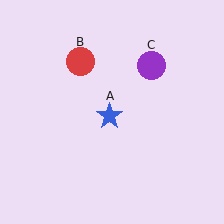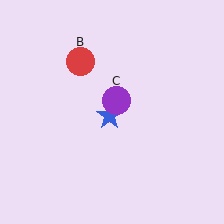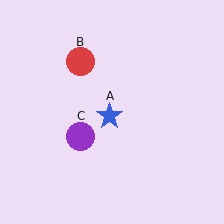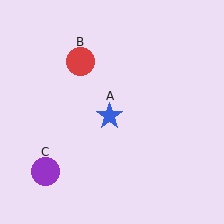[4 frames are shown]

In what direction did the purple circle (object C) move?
The purple circle (object C) moved down and to the left.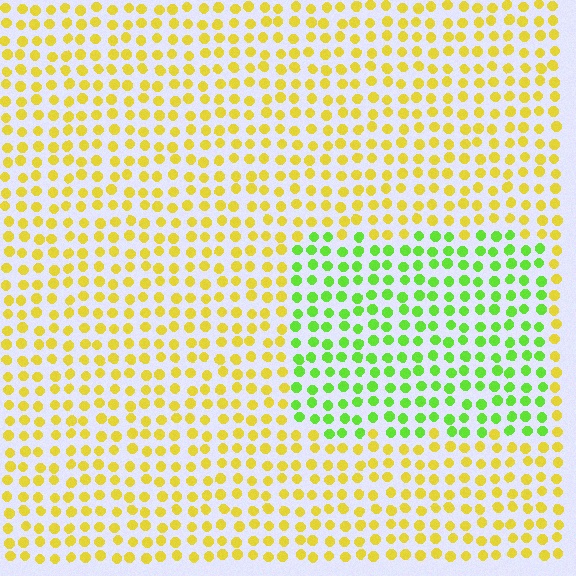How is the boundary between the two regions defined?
The boundary is defined purely by a slight shift in hue (about 50 degrees). Spacing, size, and orientation are identical on both sides.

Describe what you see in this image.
The image is filled with small yellow elements in a uniform arrangement. A rectangle-shaped region is visible where the elements are tinted to a slightly different hue, forming a subtle color boundary.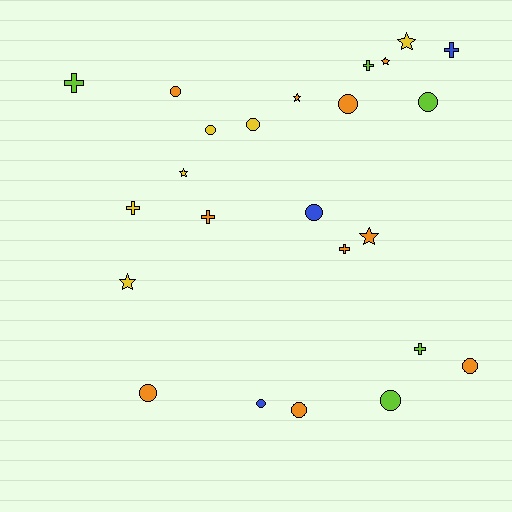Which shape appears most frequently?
Circle, with 11 objects.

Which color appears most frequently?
Orange, with 10 objects.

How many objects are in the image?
There are 24 objects.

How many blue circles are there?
There are 2 blue circles.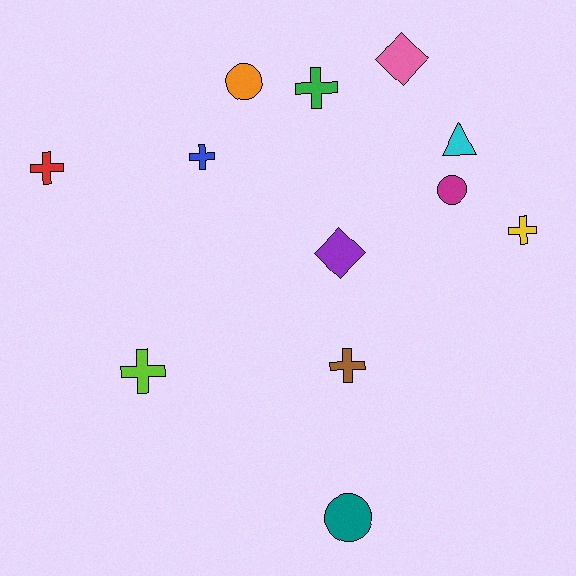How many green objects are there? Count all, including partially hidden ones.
There is 1 green object.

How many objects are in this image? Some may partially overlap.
There are 12 objects.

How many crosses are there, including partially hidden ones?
There are 6 crosses.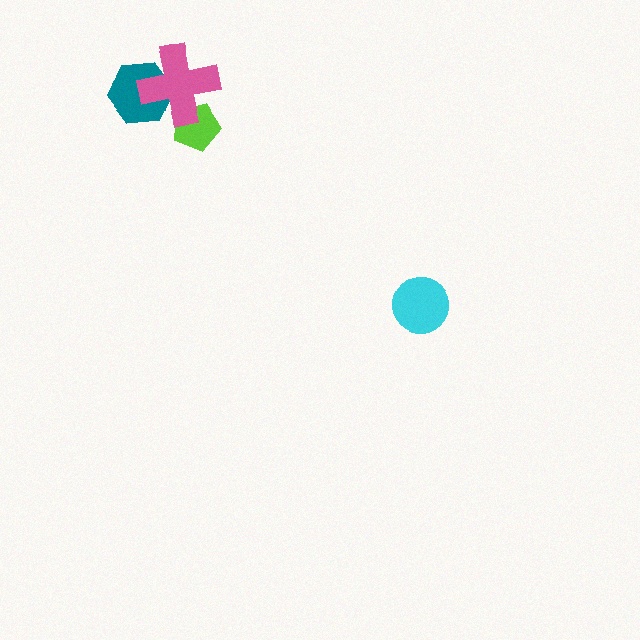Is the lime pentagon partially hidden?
Yes, it is partially covered by another shape.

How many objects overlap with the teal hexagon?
1 object overlaps with the teal hexagon.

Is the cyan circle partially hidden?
No, no other shape covers it.